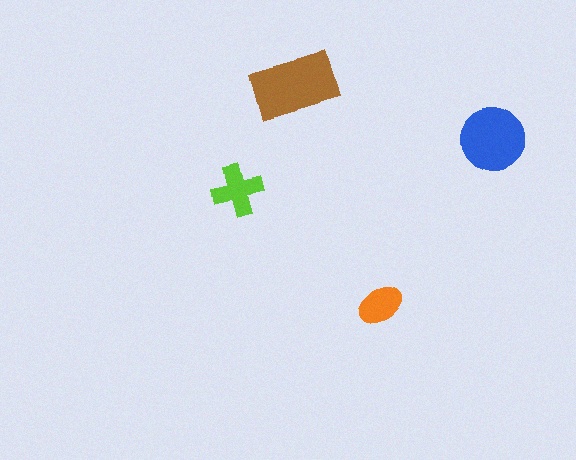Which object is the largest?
The brown rectangle.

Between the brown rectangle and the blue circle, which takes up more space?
The brown rectangle.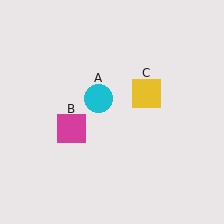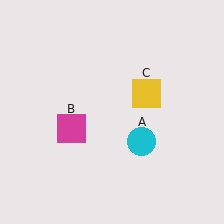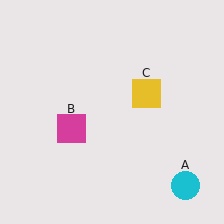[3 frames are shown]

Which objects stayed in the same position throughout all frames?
Magenta square (object B) and yellow square (object C) remained stationary.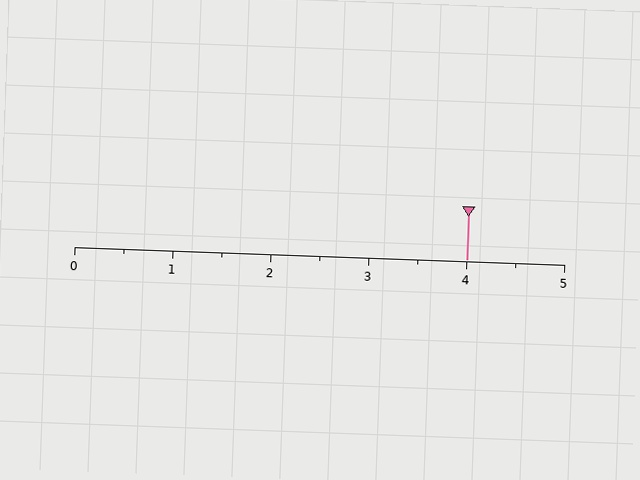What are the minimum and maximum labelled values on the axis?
The axis runs from 0 to 5.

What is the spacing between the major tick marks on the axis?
The major ticks are spaced 1 apart.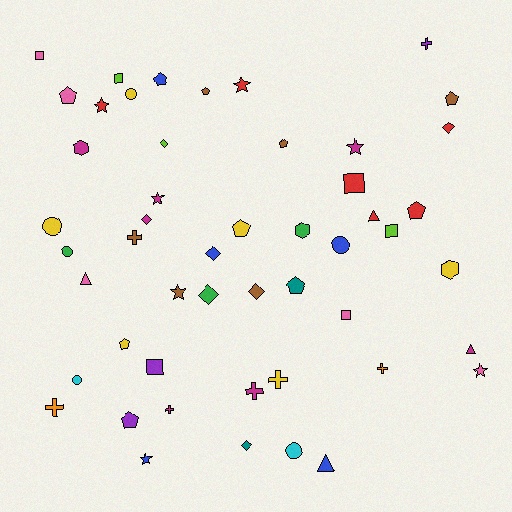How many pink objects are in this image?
There are 5 pink objects.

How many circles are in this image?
There are 6 circles.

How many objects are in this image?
There are 50 objects.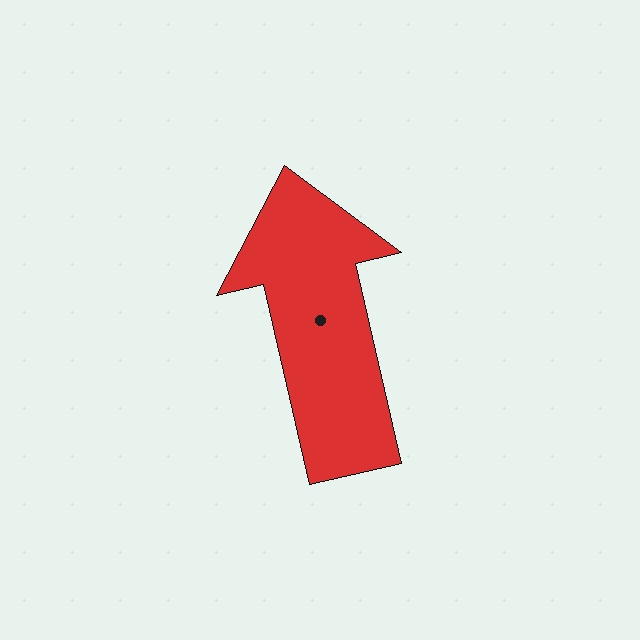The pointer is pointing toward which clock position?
Roughly 12 o'clock.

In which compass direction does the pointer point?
North.